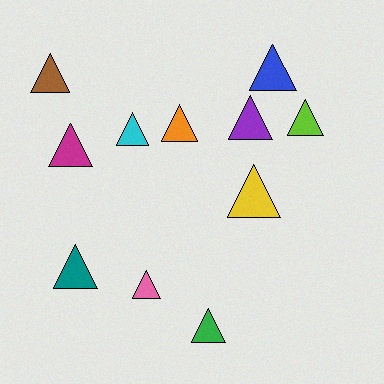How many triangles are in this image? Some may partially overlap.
There are 11 triangles.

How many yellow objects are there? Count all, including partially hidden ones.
There is 1 yellow object.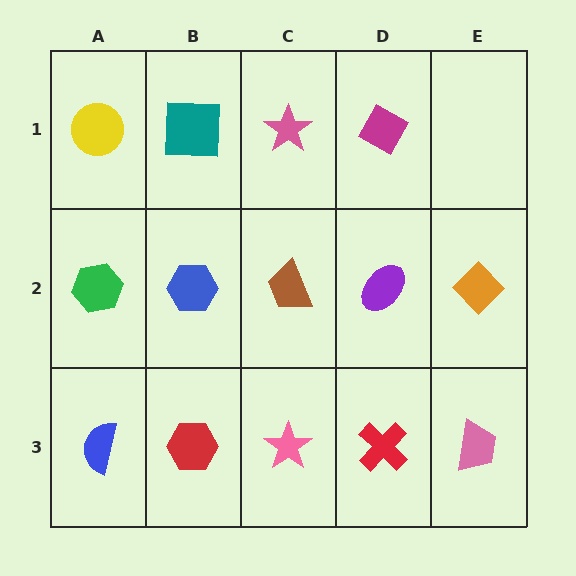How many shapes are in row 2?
5 shapes.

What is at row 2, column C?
A brown trapezoid.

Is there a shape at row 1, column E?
No, that cell is empty.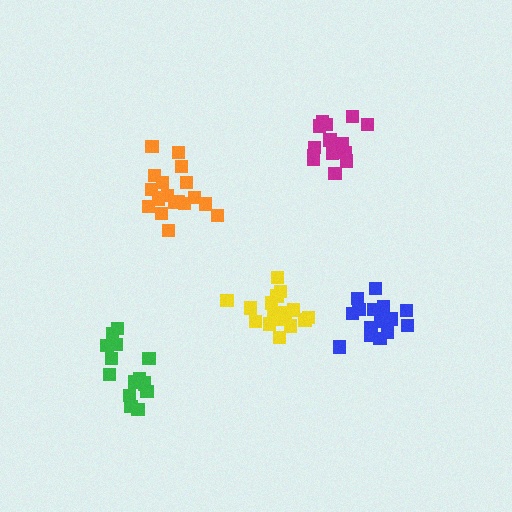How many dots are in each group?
Group 1: 19 dots, Group 2: 14 dots, Group 3: 16 dots, Group 4: 17 dots, Group 5: 18 dots (84 total).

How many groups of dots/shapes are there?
There are 5 groups.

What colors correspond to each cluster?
The clusters are colored: orange, magenta, green, blue, yellow.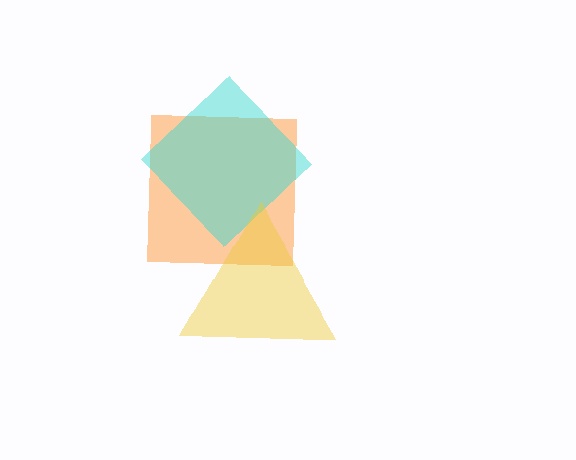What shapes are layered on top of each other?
The layered shapes are: an orange square, a cyan diamond, a yellow triangle.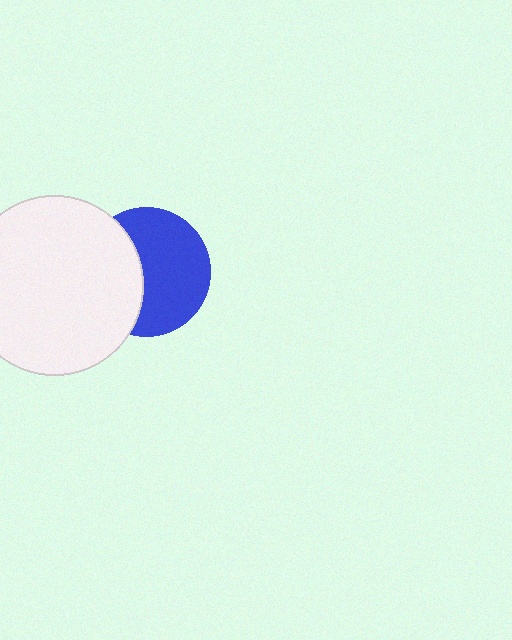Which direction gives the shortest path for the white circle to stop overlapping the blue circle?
Moving left gives the shortest separation.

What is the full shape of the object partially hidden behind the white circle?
The partially hidden object is a blue circle.